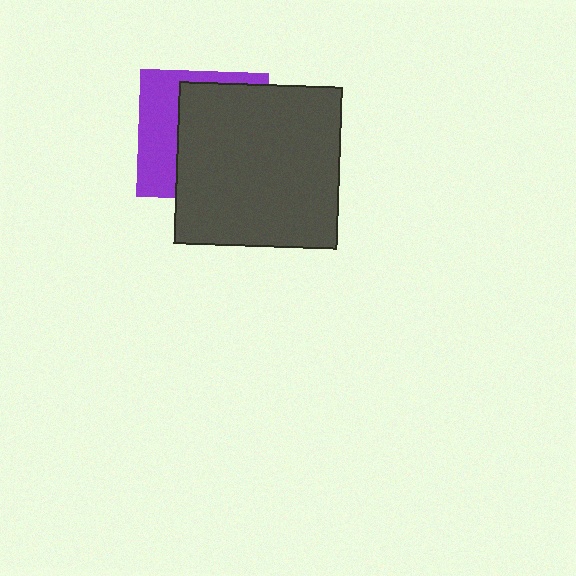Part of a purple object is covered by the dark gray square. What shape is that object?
It is a square.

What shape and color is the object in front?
The object in front is a dark gray square.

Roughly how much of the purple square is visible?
A small part of it is visible (roughly 36%).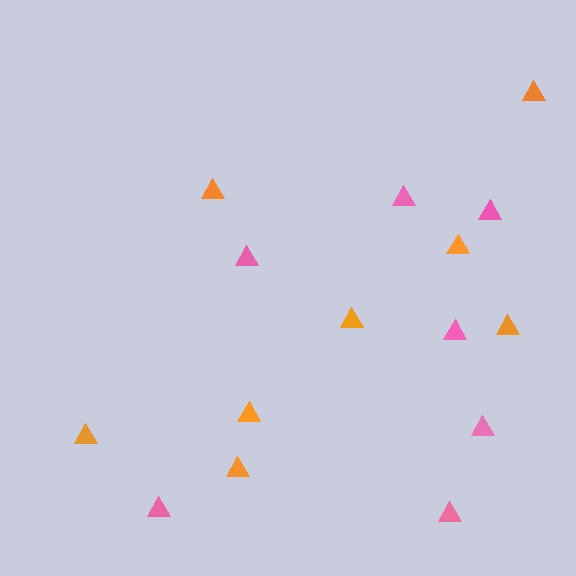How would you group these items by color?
There are 2 groups: one group of orange triangles (8) and one group of pink triangles (7).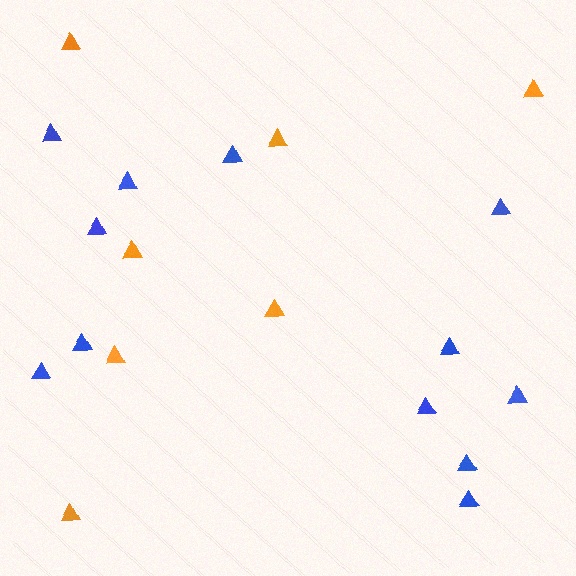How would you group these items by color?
There are 2 groups: one group of blue triangles (12) and one group of orange triangles (7).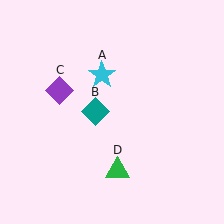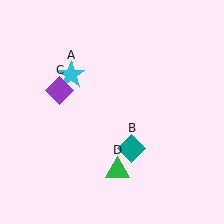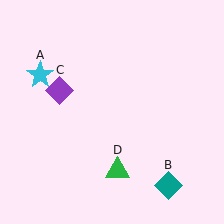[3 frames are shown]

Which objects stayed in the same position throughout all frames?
Purple diamond (object C) and green triangle (object D) remained stationary.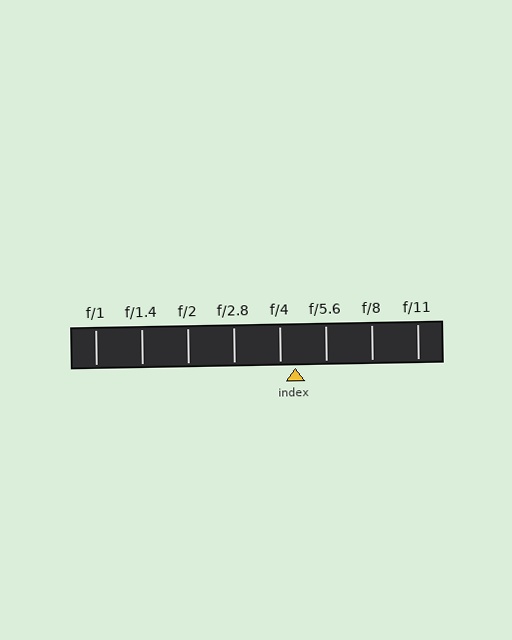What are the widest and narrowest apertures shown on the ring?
The widest aperture shown is f/1 and the narrowest is f/11.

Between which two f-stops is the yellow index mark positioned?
The index mark is between f/4 and f/5.6.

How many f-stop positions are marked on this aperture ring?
There are 8 f-stop positions marked.